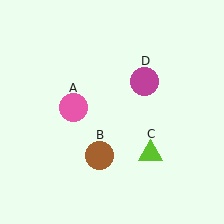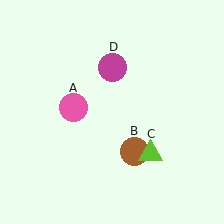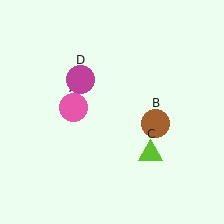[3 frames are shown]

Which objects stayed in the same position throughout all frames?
Pink circle (object A) and lime triangle (object C) remained stationary.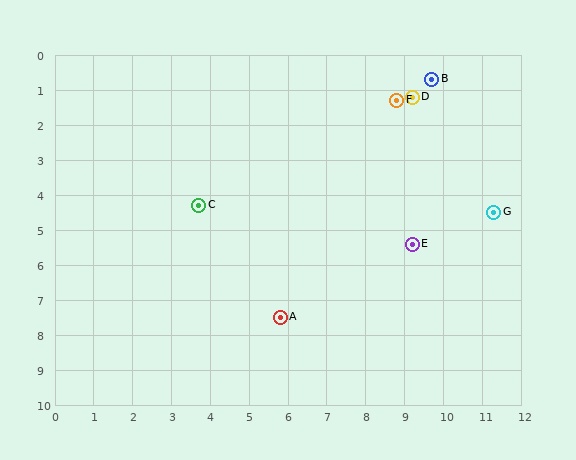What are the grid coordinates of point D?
Point D is at approximately (9.2, 1.2).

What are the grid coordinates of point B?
Point B is at approximately (9.7, 0.7).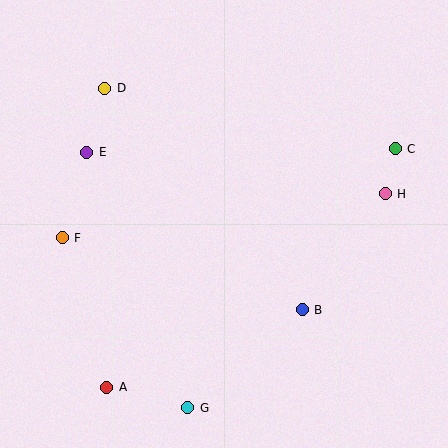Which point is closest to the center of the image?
Point B at (302, 310) is closest to the center.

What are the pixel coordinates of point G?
Point G is at (188, 408).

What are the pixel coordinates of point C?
Point C is at (395, 149).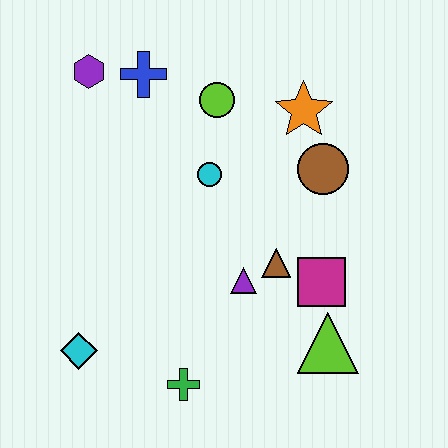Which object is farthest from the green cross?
The purple hexagon is farthest from the green cross.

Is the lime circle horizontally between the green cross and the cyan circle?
No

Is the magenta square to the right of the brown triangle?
Yes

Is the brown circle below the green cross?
No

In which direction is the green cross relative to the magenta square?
The green cross is to the left of the magenta square.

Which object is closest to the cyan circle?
The lime circle is closest to the cyan circle.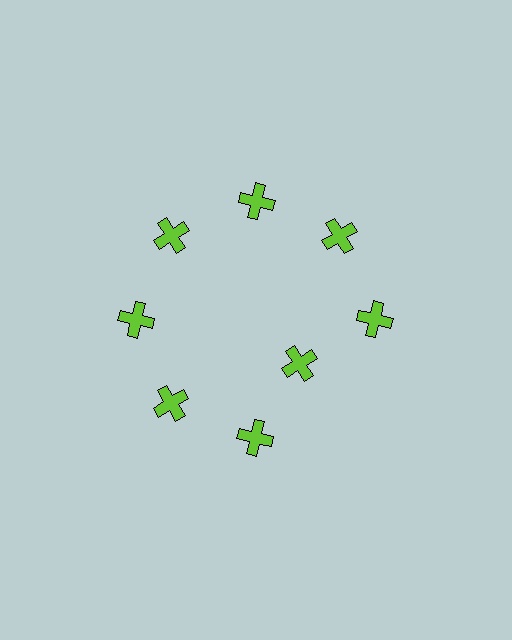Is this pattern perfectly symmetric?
No. The 8 lime crosses are arranged in a ring, but one element near the 4 o'clock position is pulled inward toward the center, breaking the 8-fold rotational symmetry.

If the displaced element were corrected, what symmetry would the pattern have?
It would have 8-fold rotational symmetry — the pattern would map onto itself every 45 degrees.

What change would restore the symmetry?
The symmetry would be restored by moving it outward, back onto the ring so that all 8 crosses sit at equal angles and equal distance from the center.